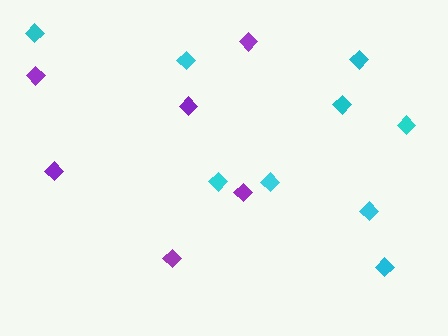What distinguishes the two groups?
There are 2 groups: one group of purple diamonds (6) and one group of cyan diamonds (9).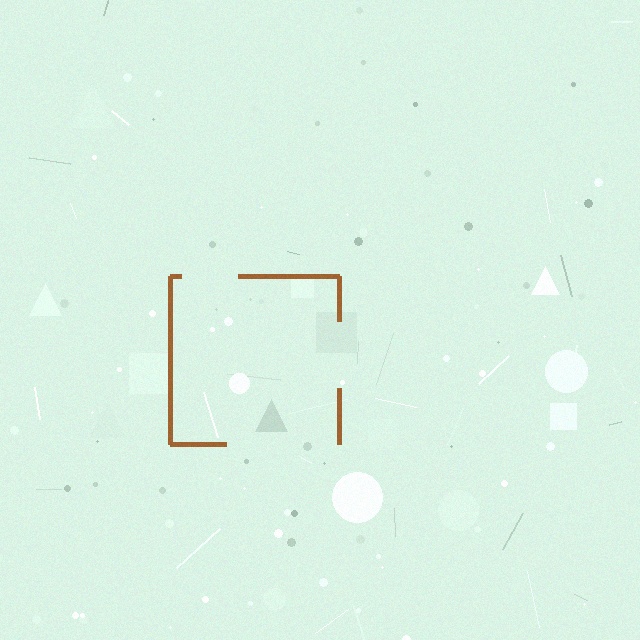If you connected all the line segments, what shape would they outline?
They would outline a square.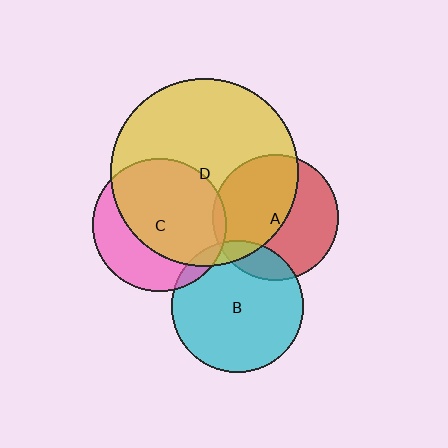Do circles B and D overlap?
Yes.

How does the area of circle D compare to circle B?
Approximately 2.1 times.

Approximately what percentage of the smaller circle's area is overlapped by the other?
Approximately 10%.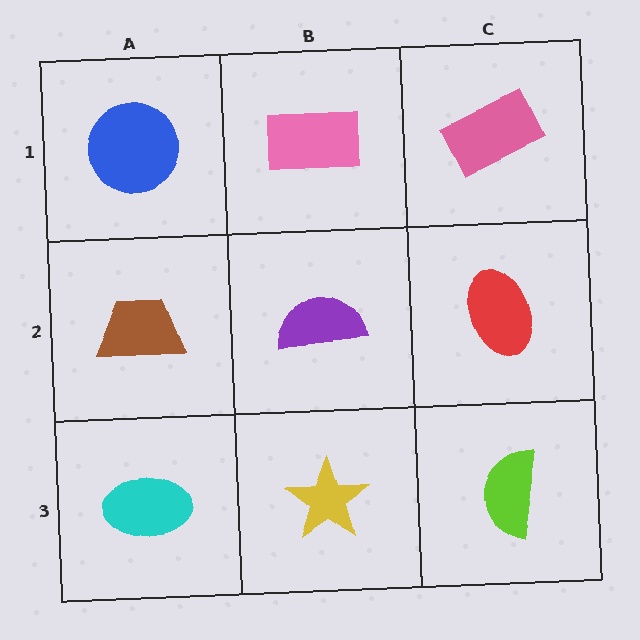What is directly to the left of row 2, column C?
A purple semicircle.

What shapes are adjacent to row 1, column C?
A red ellipse (row 2, column C), a pink rectangle (row 1, column B).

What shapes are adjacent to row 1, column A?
A brown trapezoid (row 2, column A), a pink rectangle (row 1, column B).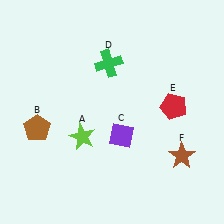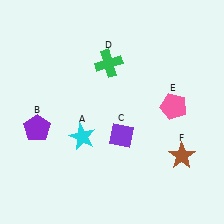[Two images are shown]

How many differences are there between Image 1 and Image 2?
There are 3 differences between the two images.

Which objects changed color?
A changed from lime to cyan. B changed from brown to purple. E changed from red to pink.